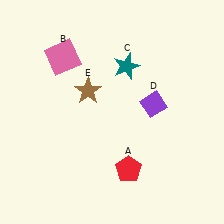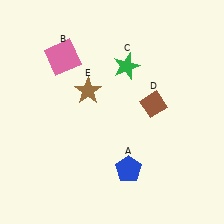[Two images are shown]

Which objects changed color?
A changed from red to blue. C changed from teal to green. D changed from purple to brown.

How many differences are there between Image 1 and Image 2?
There are 3 differences between the two images.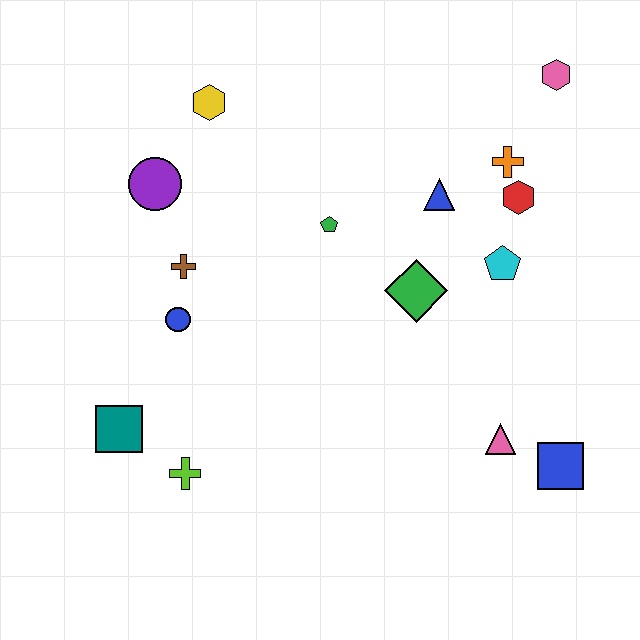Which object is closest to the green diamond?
The cyan pentagon is closest to the green diamond.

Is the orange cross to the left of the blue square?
Yes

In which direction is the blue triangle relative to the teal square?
The blue triangle is to the right of the teal square.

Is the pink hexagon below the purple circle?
No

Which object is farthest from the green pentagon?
The blue square is farthest from the green pentagon.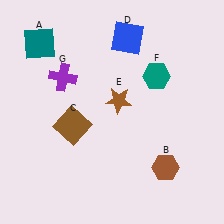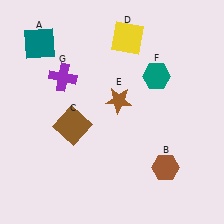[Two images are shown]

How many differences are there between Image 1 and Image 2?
There is 1 difference between the two images.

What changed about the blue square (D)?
In Image 1, D is blue. In Image 2, it changed to yellow.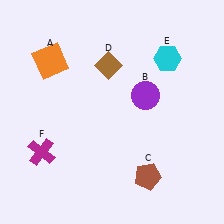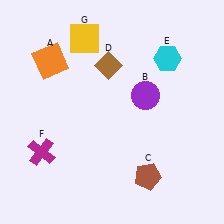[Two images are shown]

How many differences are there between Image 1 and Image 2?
There is 1 difference between the two images.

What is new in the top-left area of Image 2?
A yellow square (G) was added in the top-left area of Image 2.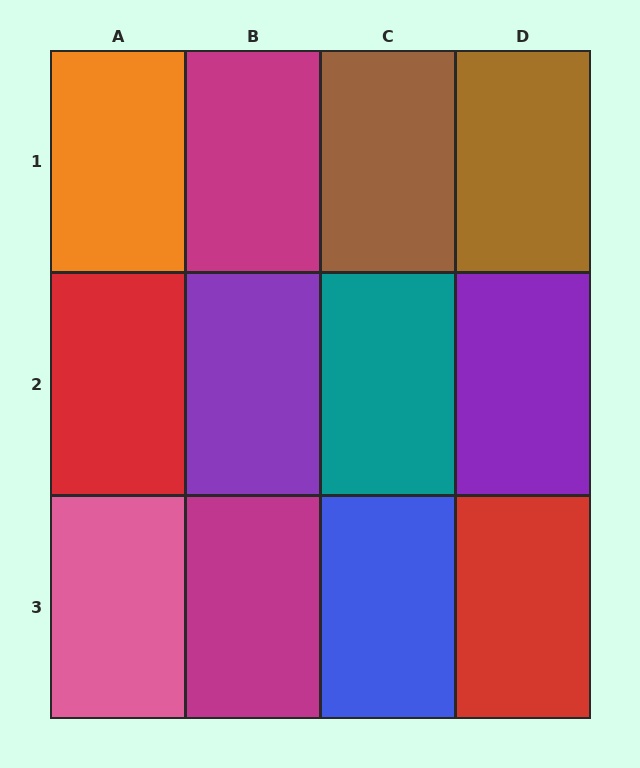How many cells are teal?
1 cell is teal.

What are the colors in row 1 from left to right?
Orange, magenta, brown, brown.